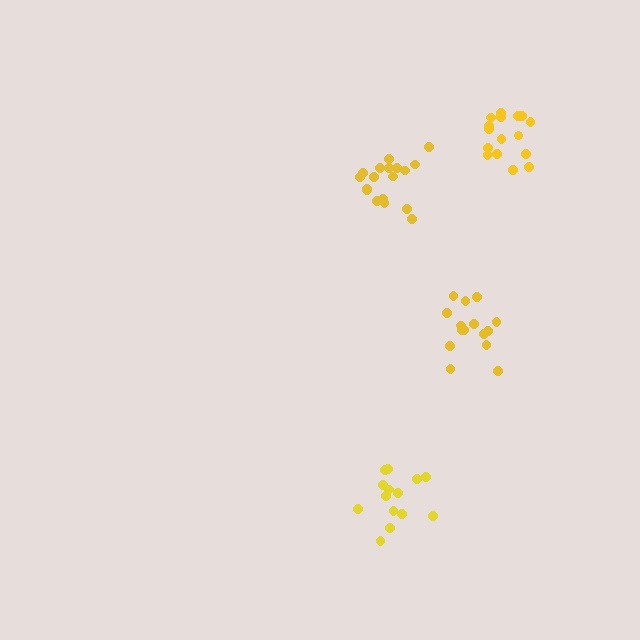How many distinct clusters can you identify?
There are 4 distinct clusters.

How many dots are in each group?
Group 1: 15 dots, Group 2: 14 dots, Group 3: 18 dots, Group 4: 16 dots (63 total).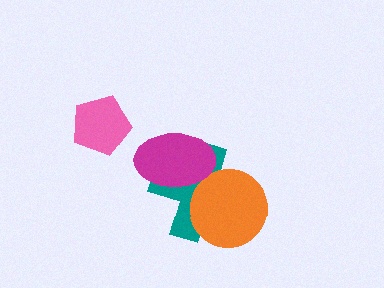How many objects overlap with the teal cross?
2 objects overlap with the teal cross.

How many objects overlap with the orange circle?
1 object overlaps with the orange circle.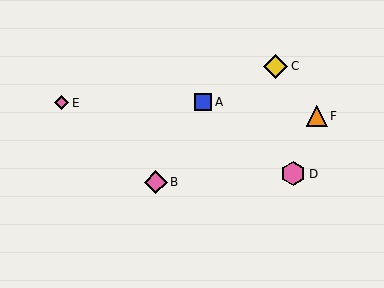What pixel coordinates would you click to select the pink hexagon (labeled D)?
Click at (293, 174) to select the pink hexagon D.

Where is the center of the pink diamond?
The center of the pink diamond is at (156, 182).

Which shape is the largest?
The pink hexagon (labeled D) is the largest.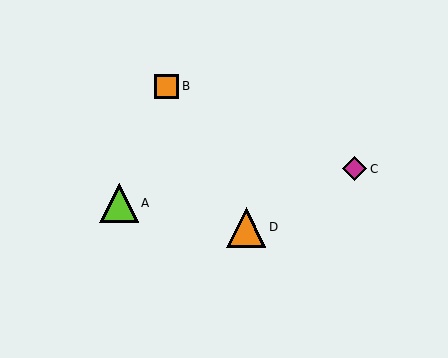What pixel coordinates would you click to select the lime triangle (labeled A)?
Click at (119, 203) to select the lime triangle A.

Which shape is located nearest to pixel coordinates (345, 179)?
The magenta diamond (labeled C) at (355, 169) is nearest to that location.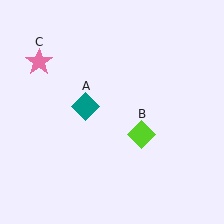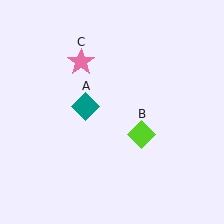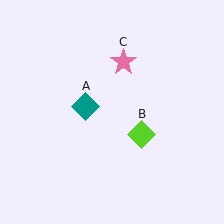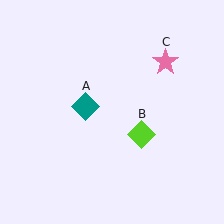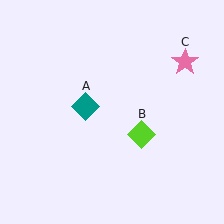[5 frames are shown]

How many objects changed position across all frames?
1 object changed position: pink star (object C).